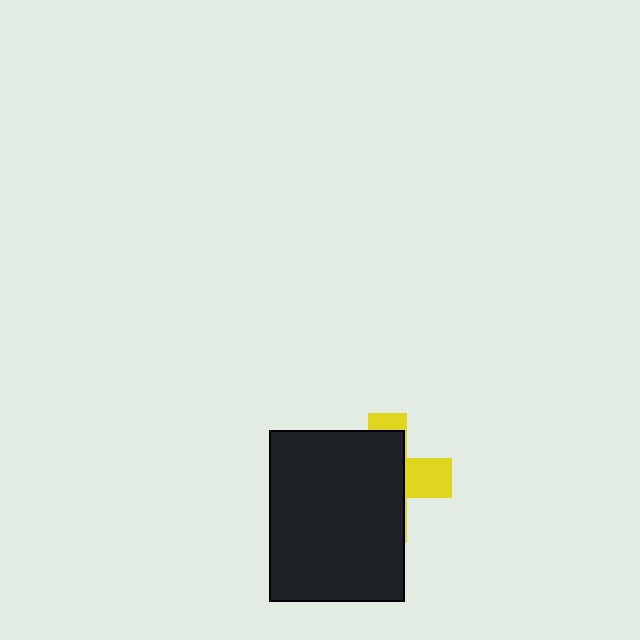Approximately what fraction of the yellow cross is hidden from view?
Roughly 70% of the yellow cross is hidden behind the black rectangle.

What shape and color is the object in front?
The object in front is a black rectangle.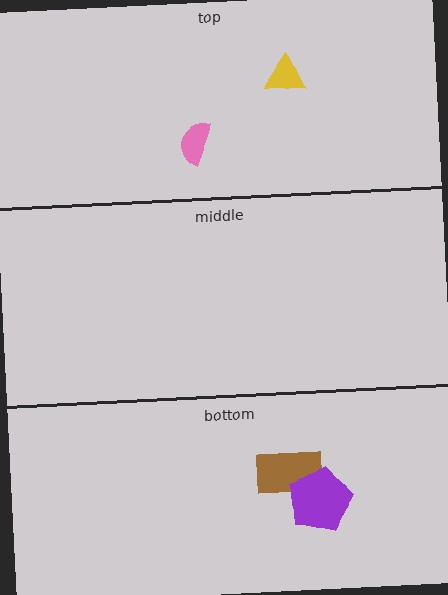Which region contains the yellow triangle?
The top region.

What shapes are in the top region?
The pink semicircle, the yellow triangle.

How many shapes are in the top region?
2.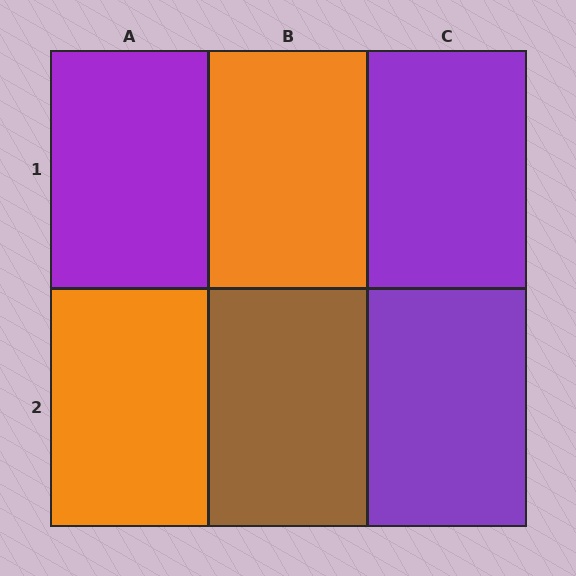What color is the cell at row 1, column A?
Purple.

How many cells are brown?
1 cell is brown.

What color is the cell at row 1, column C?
Purple.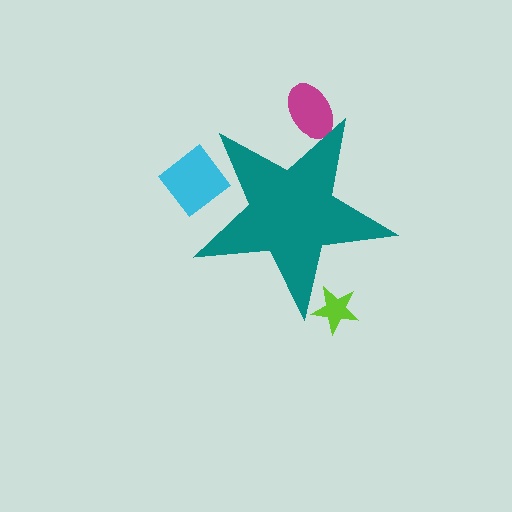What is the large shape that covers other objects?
A teal star.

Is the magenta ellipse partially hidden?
Yes, the magenta ellipse is partially hidden behind the teal star.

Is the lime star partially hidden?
Yes, the lime star is partially hidden behind the teal star.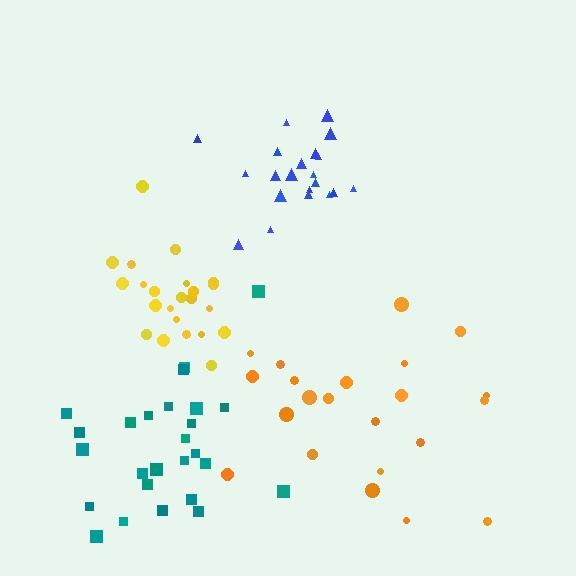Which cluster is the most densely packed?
Yellow.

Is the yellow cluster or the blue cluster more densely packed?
Yellow.